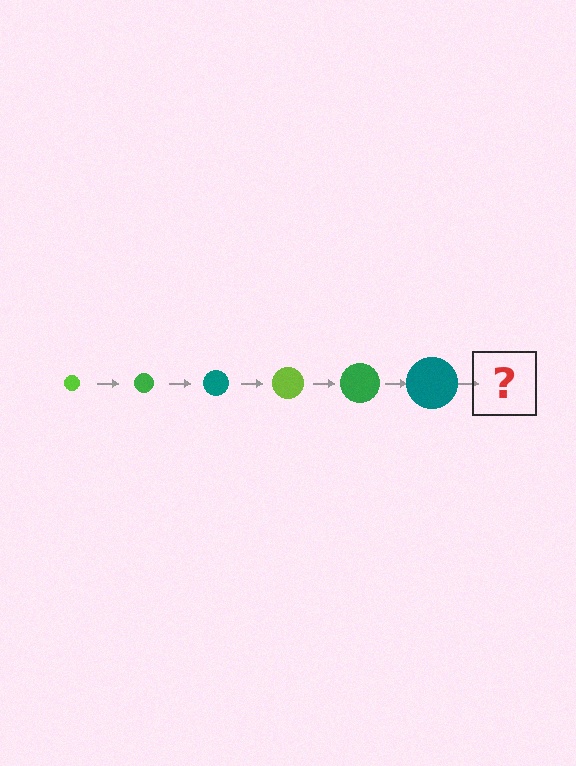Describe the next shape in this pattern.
It should be a lime circle, larger than the previous one.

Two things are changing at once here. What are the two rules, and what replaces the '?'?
The two rules are that the circle grows larger each step and the color cycles through lime, green, and teal. The '?' should be a lime circle, larger than the previous one.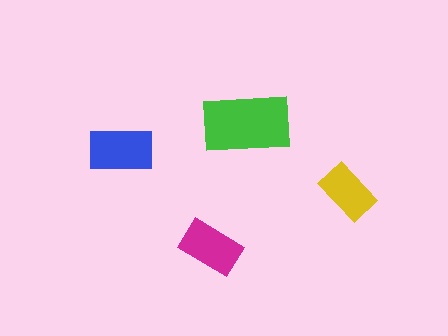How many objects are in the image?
There are 4 objects in the image.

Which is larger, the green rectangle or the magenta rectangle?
The green one.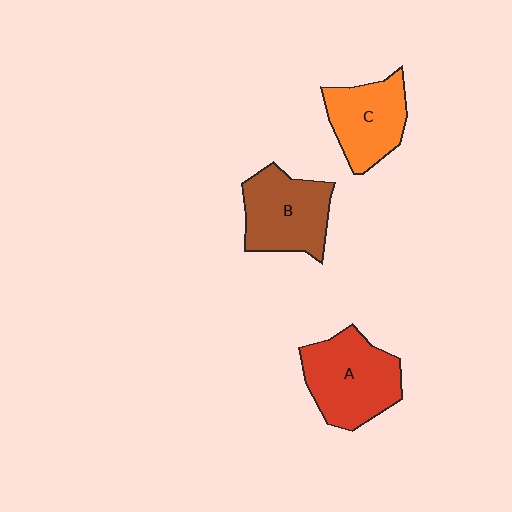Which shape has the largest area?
Shape A (red).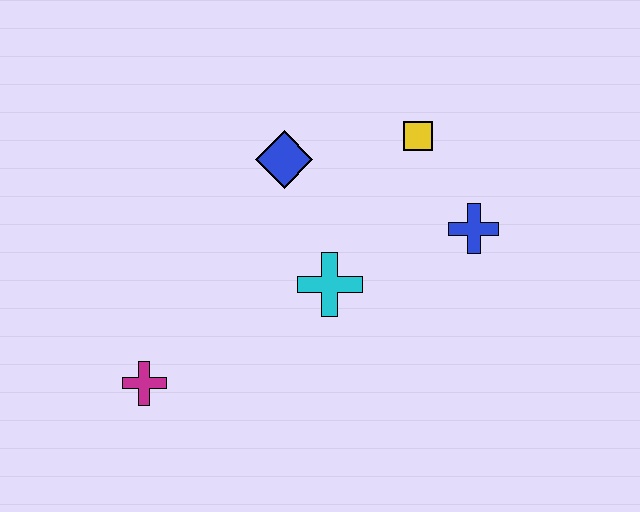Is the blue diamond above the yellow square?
No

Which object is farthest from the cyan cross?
The magenta cross is farthest from the cyan cross.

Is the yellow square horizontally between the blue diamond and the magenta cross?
No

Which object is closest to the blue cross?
The yellow square is closest to the blue cross.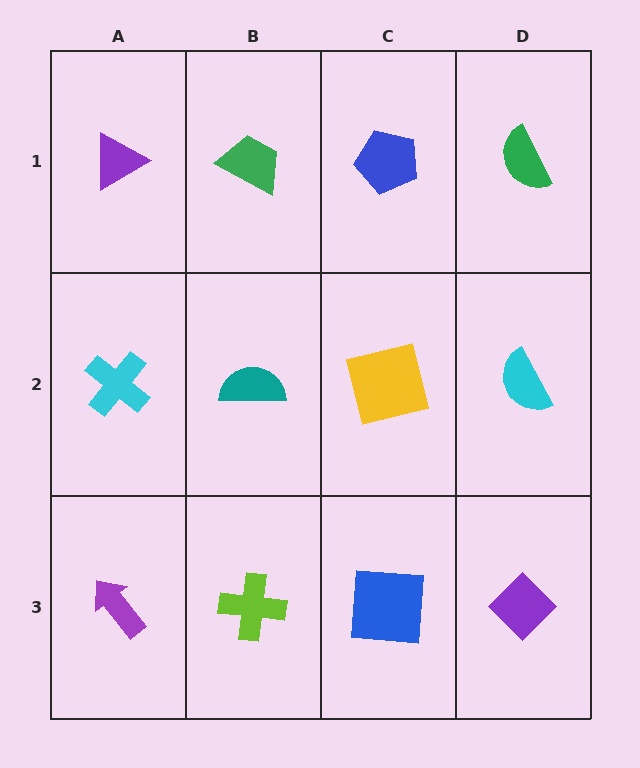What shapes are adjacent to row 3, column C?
A yellow square (row 2, column C), a lime cross (row 3, column B), a purple diamond (row 3, column D).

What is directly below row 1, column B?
A teal semicircle.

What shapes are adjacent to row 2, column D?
A green semicircle (row 1, column D), a purple diamond (row 3, column D), a yellow square (row 2, column C).